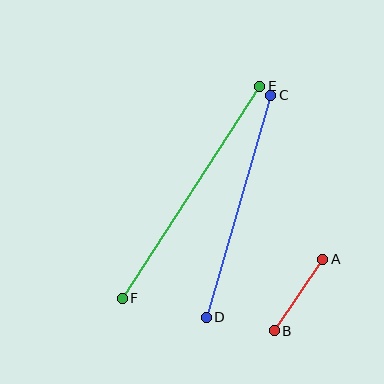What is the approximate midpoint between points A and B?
The midpoint is at approximately (298, 295) pixels.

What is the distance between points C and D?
The distance is approximately 231 pixels.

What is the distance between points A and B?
The distance is approximately 86 pixels.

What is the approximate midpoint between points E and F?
The midpoint is at approximately (191, 192) pixels.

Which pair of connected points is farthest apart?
Points E and F are farthest apart.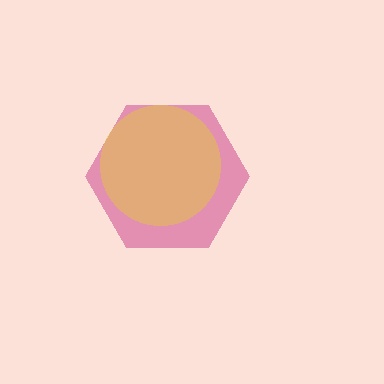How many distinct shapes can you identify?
There are 2 distinct shapes: a magenta hexagon, a yellow circle.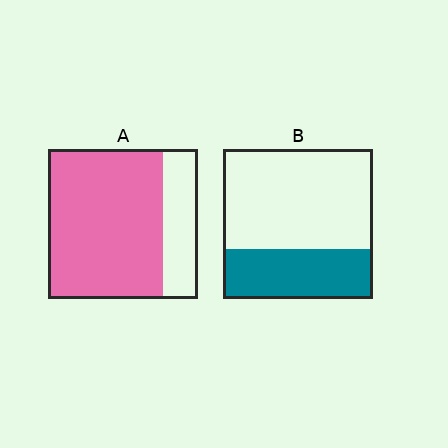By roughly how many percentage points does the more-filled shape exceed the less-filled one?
By roughly 45 percentage points (A over B).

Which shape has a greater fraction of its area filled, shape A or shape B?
Shape A.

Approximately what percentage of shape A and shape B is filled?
A is approximately 75% and B is approximately 35%.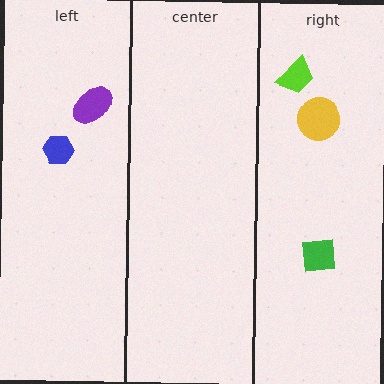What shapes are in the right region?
The yellow circle, the lime trapezoid, the green square.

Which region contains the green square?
The right region.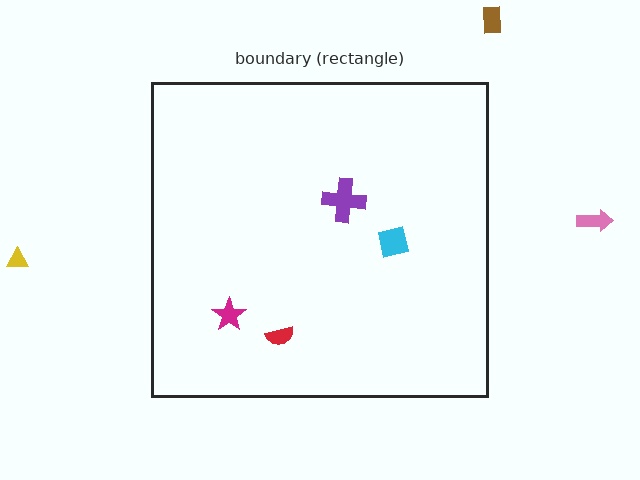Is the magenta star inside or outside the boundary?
Inside.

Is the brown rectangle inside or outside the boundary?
Outside.